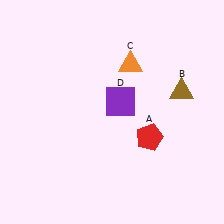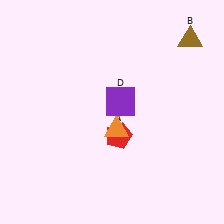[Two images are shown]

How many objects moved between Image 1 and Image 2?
3 objects moved between the two images.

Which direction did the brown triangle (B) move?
The brown triangle (B) moved up.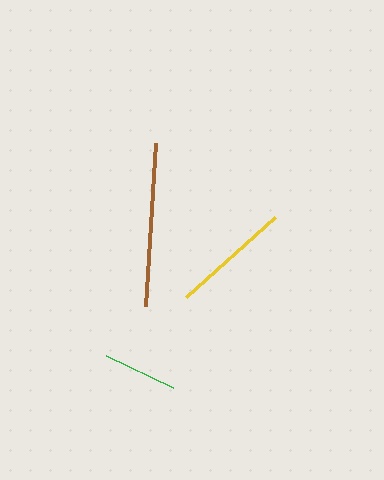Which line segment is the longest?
The brown line is the longest at approximately 163 pixels.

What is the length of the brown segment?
The brown segment is approximately 163 pixels long.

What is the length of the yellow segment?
The yellow segment is approximately 120 pixels long.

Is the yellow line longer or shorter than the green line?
The yellow line is longer than the green line.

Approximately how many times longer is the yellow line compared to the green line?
The yellow line is approximately 1.6 times the length of the green line.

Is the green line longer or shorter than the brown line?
The brown line is longer than the green line.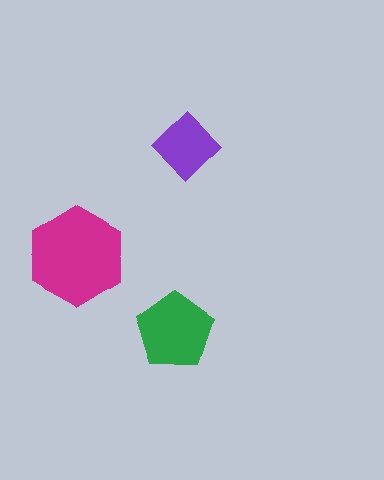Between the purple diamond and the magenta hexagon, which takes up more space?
The magenta hexagon.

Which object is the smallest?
The purple diamond.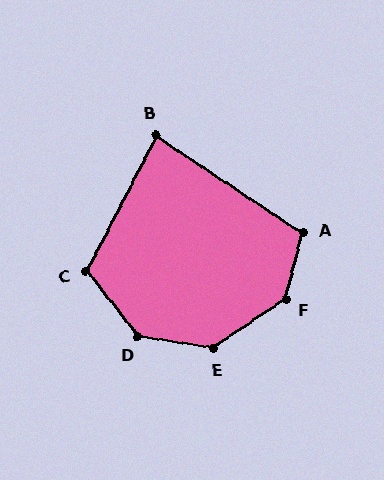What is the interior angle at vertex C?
Approximately 114 degrees (obtuse).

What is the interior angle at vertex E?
Approximately 136 degrees (obtuse).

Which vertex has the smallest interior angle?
B, at approximately 84 degrees.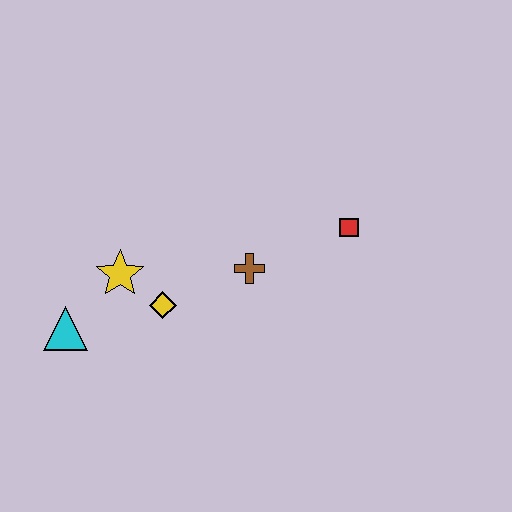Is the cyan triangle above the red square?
No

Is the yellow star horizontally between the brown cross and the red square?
No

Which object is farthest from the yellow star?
The red square is farthest from the yellow star.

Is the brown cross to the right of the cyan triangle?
Yes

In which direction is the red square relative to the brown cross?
The red square is to the right of the brown cross.